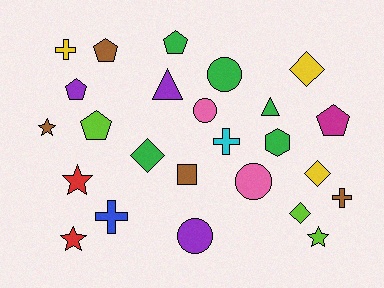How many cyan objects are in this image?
There is 1 cyan object.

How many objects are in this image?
There are 25 objects.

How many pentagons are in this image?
There are 5 pentagons.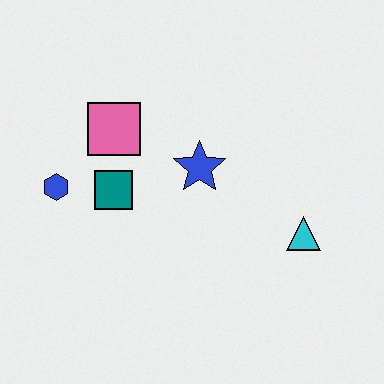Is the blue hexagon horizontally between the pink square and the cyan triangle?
No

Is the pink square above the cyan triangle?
Yes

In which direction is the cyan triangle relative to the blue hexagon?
The cyan triangle is to the right of the blue hexagon.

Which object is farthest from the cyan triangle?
The blue hexagon is farthest from the cyan triangle.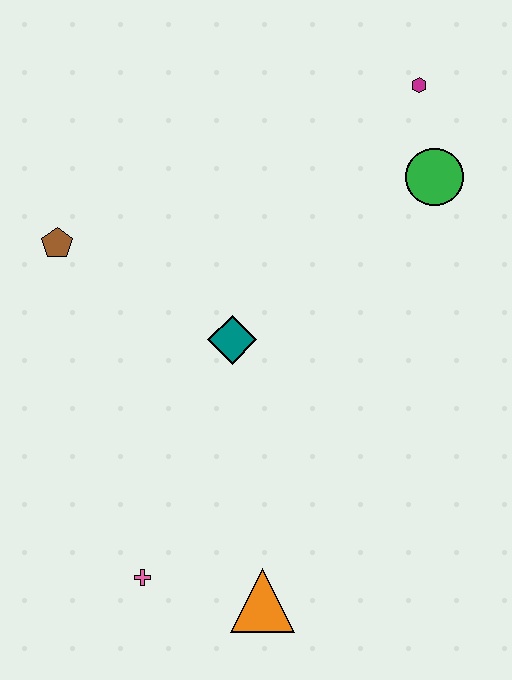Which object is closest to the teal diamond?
The brown pentagon is closest to the teal diamond.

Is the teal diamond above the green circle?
No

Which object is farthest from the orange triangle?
The magenta hexagon is farthest from the orange triangle.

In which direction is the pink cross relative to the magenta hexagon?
The pink cross is below the magenta hexagon.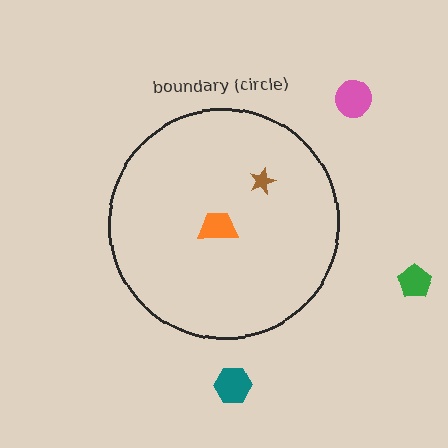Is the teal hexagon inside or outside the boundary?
Outside.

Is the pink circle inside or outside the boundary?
Outside.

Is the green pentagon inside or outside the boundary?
Outside.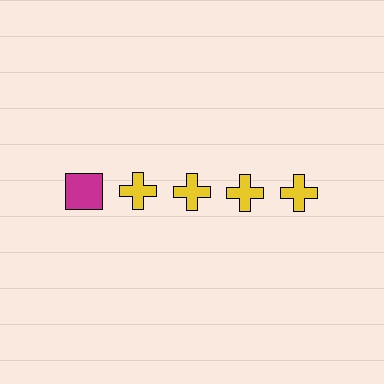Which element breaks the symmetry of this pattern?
The magenta square in the top row, leftmost column breaks the symmetry. All other shapes are yellow crosses.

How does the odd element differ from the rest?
It differs in both color (magenta instead of yellow) and shape (square instead of cross).